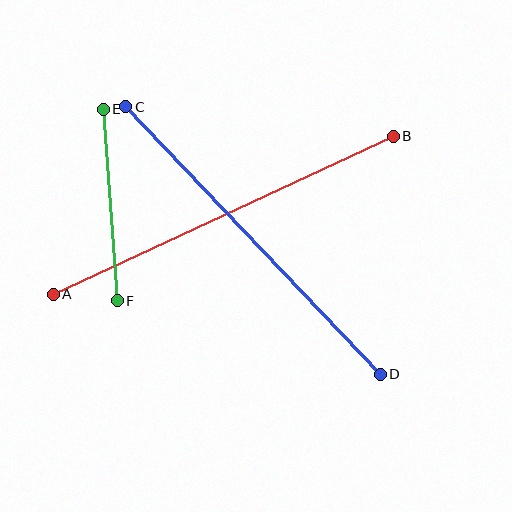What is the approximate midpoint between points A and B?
The midpoint is at approximately (223, 215) pixels.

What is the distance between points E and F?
The distance is approximately 192 pixels.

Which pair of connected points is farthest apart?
Points A and B are farthest apart.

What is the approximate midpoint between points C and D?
The midpoint is at approximately (253, 240) pixels.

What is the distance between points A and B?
The distance is approximately 375 pixels.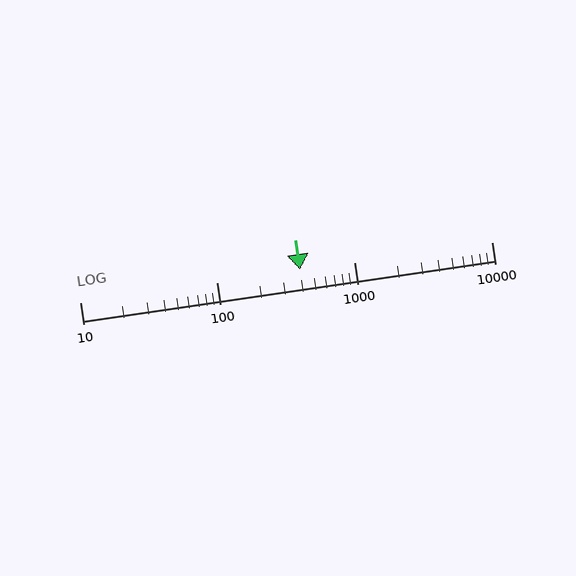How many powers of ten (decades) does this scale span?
The scale spans 3 decades, from 10 to 10000.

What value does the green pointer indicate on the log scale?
The pointer indicates approximately 400.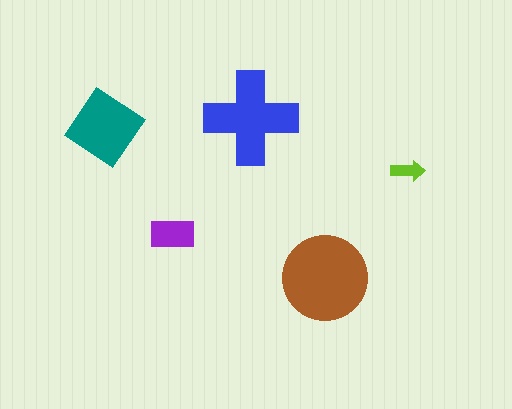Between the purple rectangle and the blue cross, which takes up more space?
The blue cross.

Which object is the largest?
The brown circle.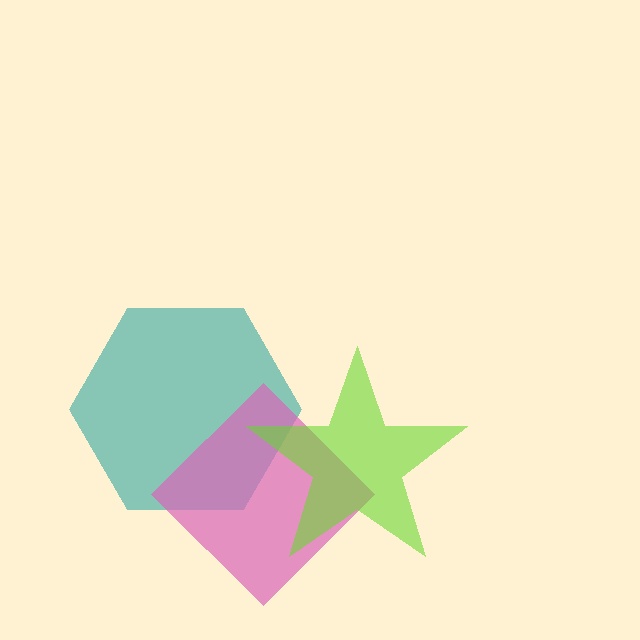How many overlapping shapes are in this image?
There are 3 overlapping shapes in the image.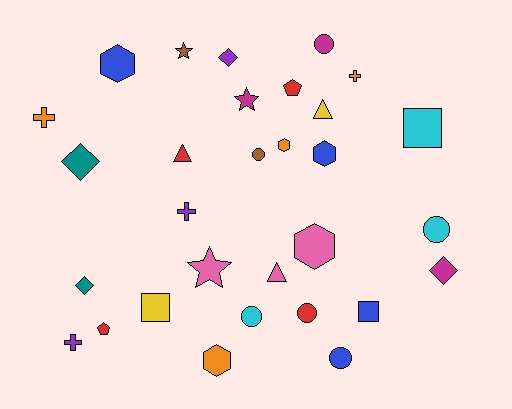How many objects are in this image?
There are 30 objects.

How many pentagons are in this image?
There are 2 pentagons.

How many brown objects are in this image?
There are 2 brown objects.